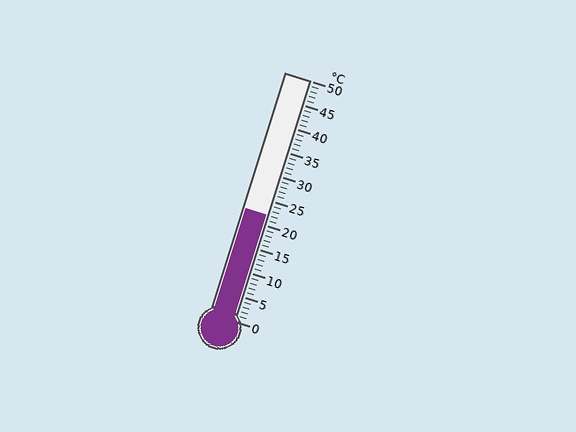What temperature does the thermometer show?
The thermometer shows approximately 22°C.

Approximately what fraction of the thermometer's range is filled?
The thermometer is filled to approximately 45% of its range.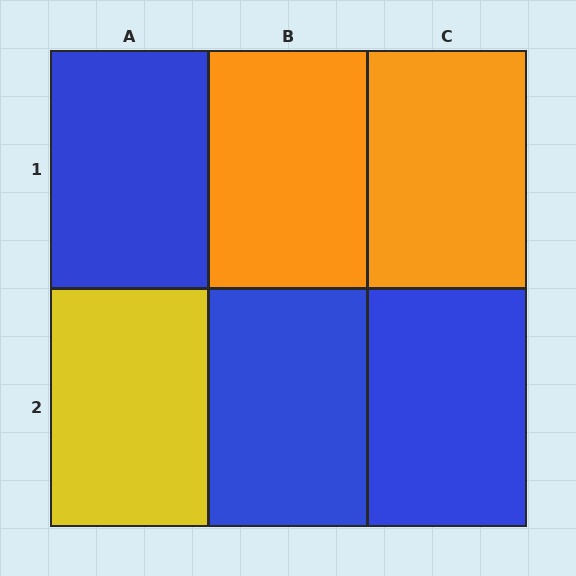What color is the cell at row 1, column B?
Orange.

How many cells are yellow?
1 cell is yellow.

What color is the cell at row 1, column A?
Blue.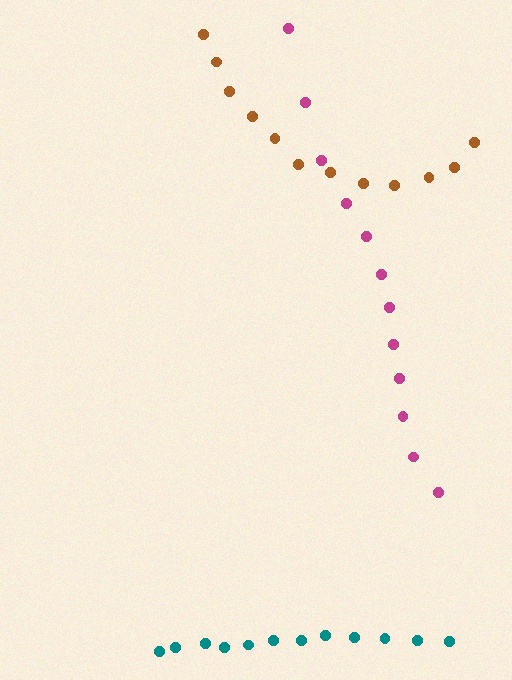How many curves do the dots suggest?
There are 3 distinct paths.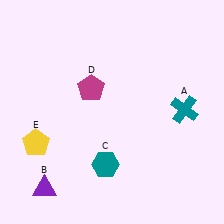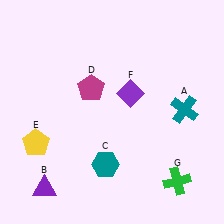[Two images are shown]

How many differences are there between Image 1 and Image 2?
There are 2 differences between the two images.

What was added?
A purple diamond (F), a green cross (G) were added in Image 2.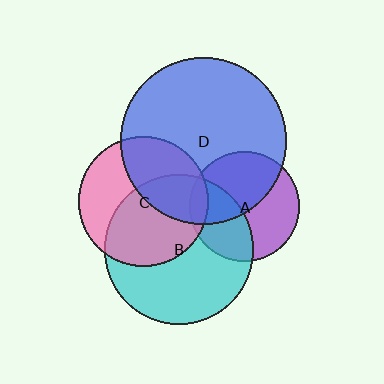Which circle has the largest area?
Circle D (blue).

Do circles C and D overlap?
Yes.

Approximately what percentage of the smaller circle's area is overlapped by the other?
Approximately 40%.